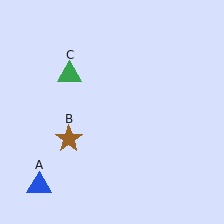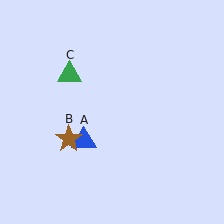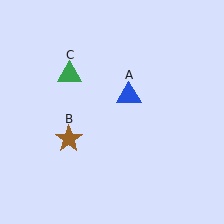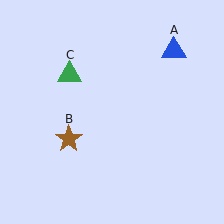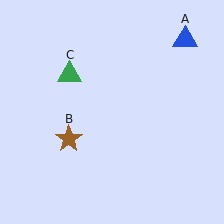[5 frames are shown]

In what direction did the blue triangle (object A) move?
The blue triangle (object A) moved up and to the right.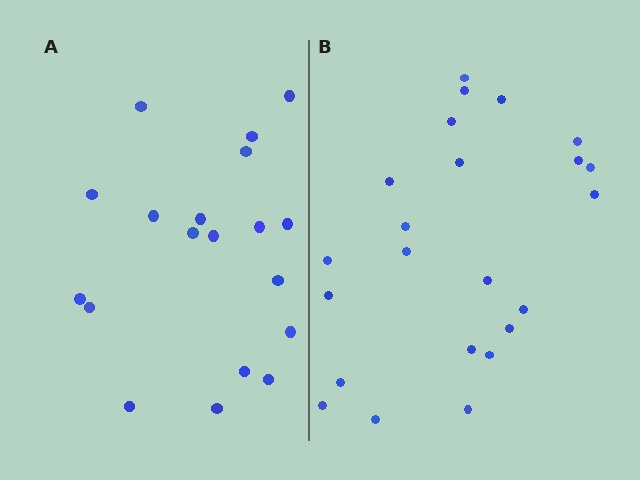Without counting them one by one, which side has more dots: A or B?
Region B (the right region) has more dots.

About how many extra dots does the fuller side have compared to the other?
Region B has about 4 more dots than region A.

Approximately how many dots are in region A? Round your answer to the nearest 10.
About 20 dots. (The exact count is 19, which rounds to 20.)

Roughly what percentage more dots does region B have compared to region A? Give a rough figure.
About 20% more.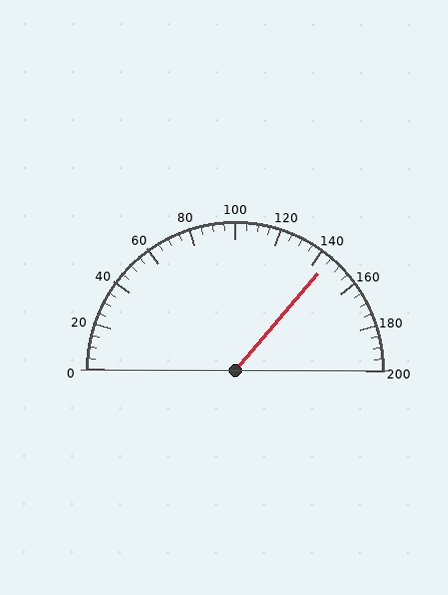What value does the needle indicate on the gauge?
The needle indicates approximately 145.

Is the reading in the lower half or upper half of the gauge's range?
The reading is in the upper half of the range (0 to 200).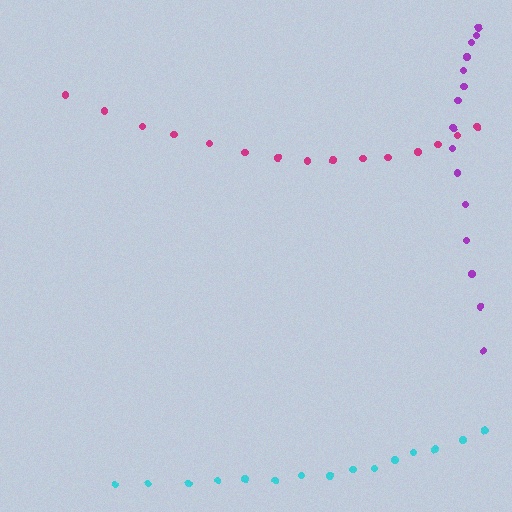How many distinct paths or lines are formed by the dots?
There are 3 distinct paths.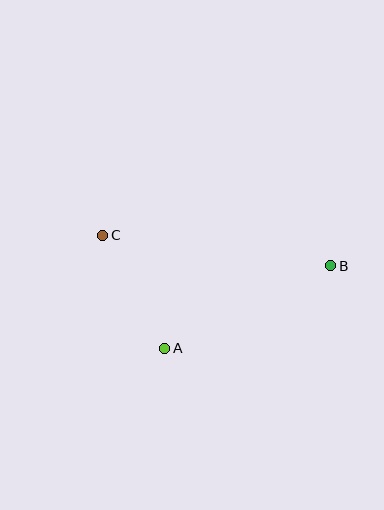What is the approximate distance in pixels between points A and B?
The distance between A and B is approximately 185 pixels.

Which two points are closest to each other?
Points A and C are closest to each other.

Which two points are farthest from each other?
Points B and C are farthest from each other.